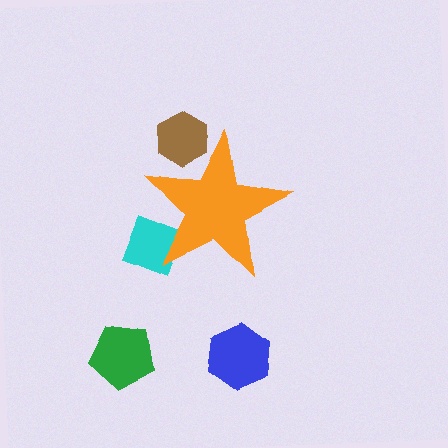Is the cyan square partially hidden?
Yes, the cyan square is partially hidden behind the orange star.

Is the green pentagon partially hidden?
No, the green pentagon is fully visible.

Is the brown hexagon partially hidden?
Yes, the brown hexagon is partially hidden behind the orange star.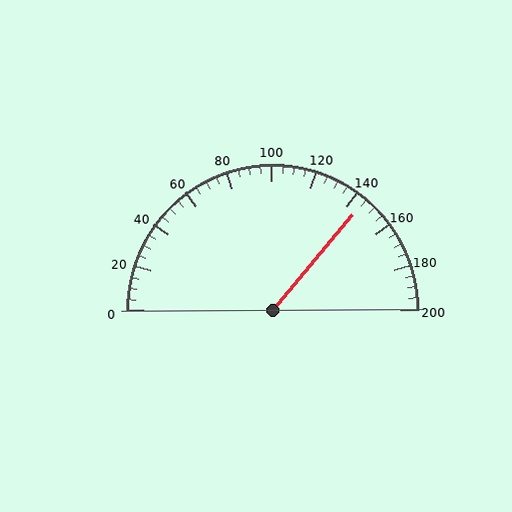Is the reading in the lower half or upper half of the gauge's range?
The reading is in the upper half of the range (0 to 200).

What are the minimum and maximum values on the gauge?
The gauge ranges from 0 to 200.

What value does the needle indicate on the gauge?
The needle indicates approximately 145.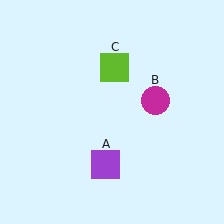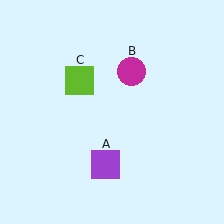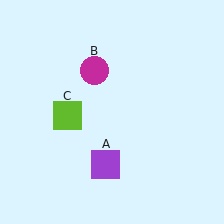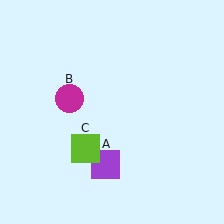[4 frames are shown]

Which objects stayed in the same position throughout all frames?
Purple square (object A) remained stationary.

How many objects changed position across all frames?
2 objects changed position: magenta circle (object B), lime square (object C).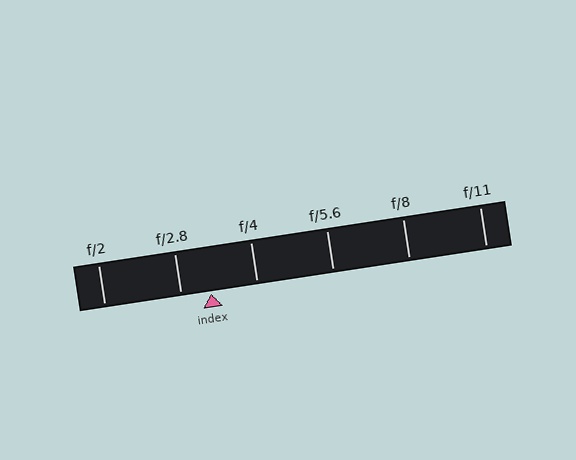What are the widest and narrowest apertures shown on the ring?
The widest aperture shown is f/2 and the narrowest is f/11.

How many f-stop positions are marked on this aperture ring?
There are 6 f-stop positions marked.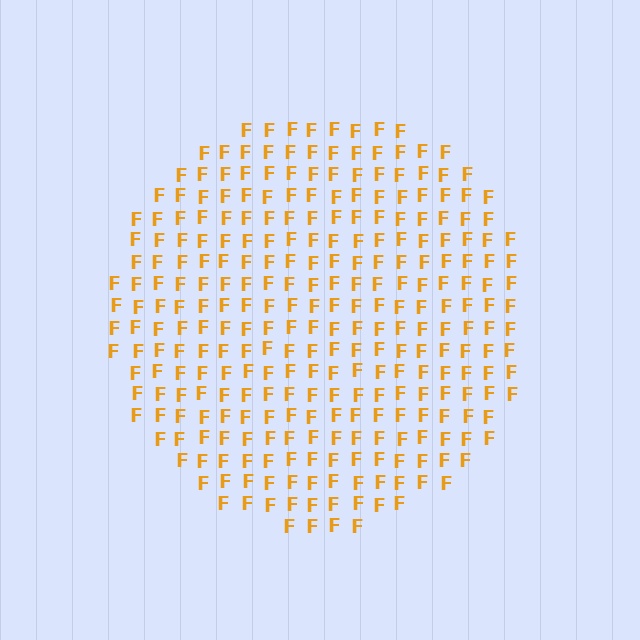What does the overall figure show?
The overall figure shows a circle.